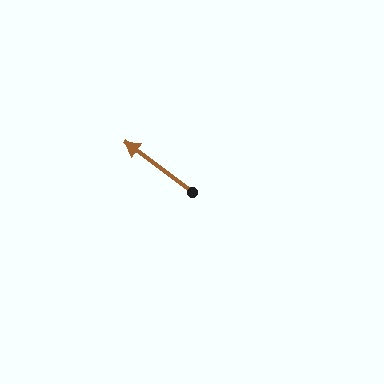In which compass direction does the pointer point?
Northwest.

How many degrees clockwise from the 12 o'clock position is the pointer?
Approximately 307 degrees.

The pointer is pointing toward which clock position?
Roughly 10 o'clock.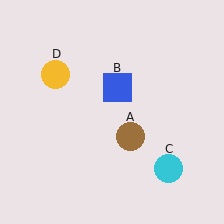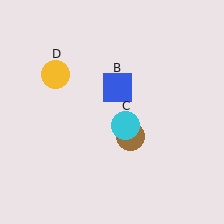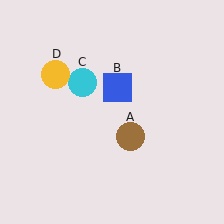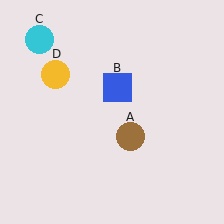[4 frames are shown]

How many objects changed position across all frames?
1 object changed position: cyan circle (object C).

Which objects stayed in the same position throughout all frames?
Brown circle (object A) and blue square (object B) and yellow circle (object D) remained stationary.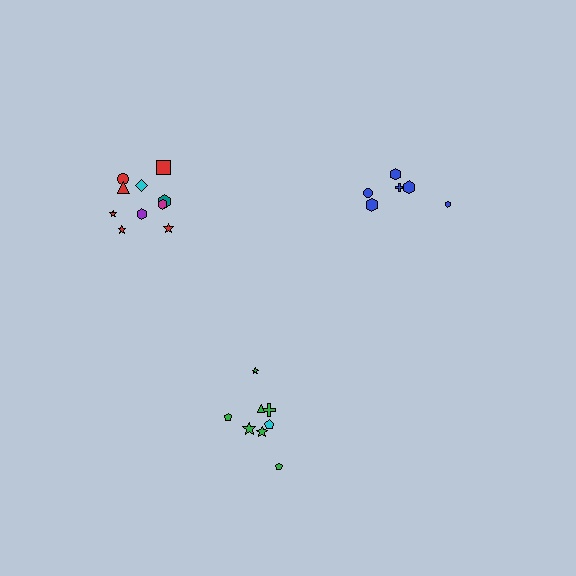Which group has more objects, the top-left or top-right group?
The top-left group.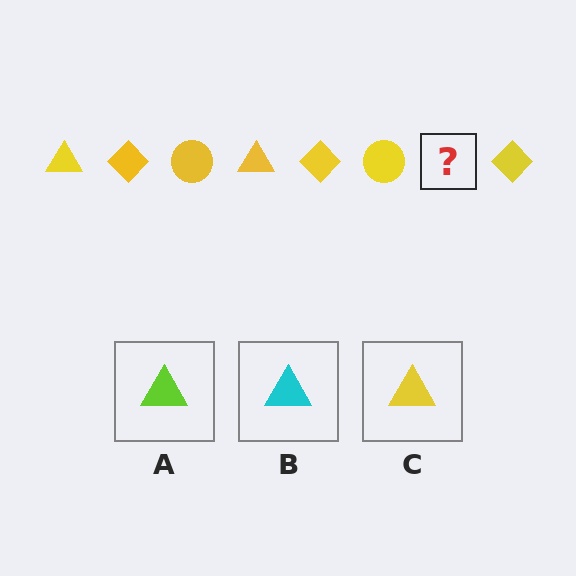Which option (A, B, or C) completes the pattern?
C.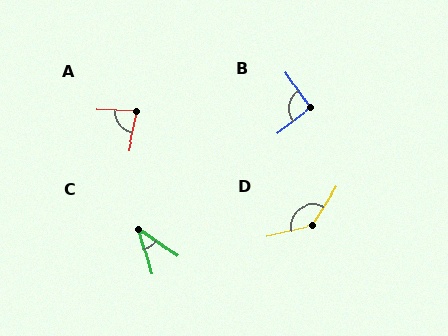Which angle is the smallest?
C, at approximately 39 degrees.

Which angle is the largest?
D, at approximately 136 degrees.